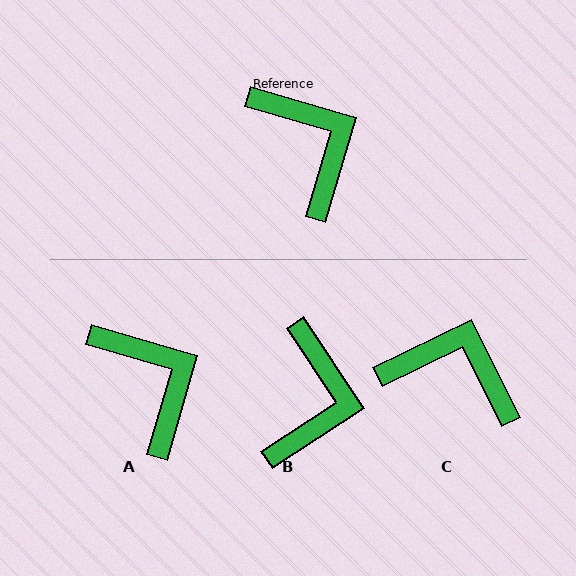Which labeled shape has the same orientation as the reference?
A.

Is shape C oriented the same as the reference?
No, it is off by about 42 degrees.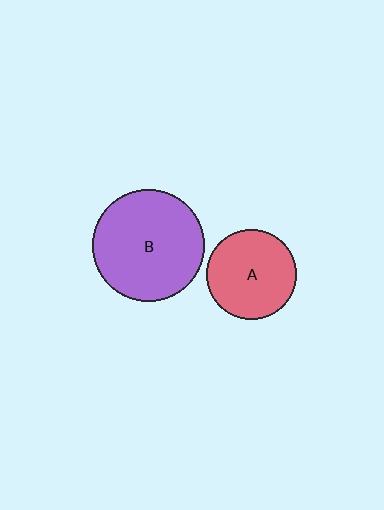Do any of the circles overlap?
No, none of the circles overlap.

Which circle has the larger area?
Circle B (purple).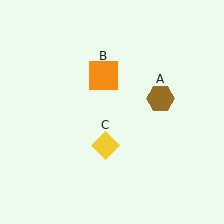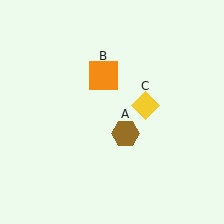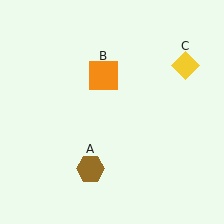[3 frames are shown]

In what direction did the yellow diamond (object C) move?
The yellow diamond (object C) moved up and to the right.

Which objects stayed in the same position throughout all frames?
Orange square (object B) remained stationary.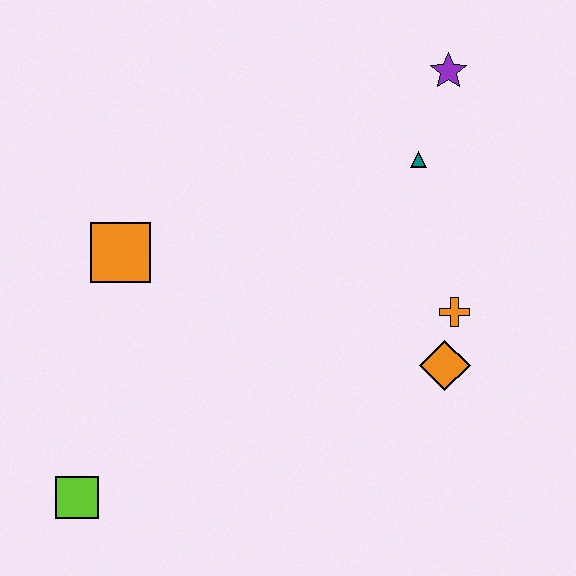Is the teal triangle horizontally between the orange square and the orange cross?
Yes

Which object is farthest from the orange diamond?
The lime square is farthest from the orange diamond.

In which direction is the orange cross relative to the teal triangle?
The orange cross is below the teal triangle.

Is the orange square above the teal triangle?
No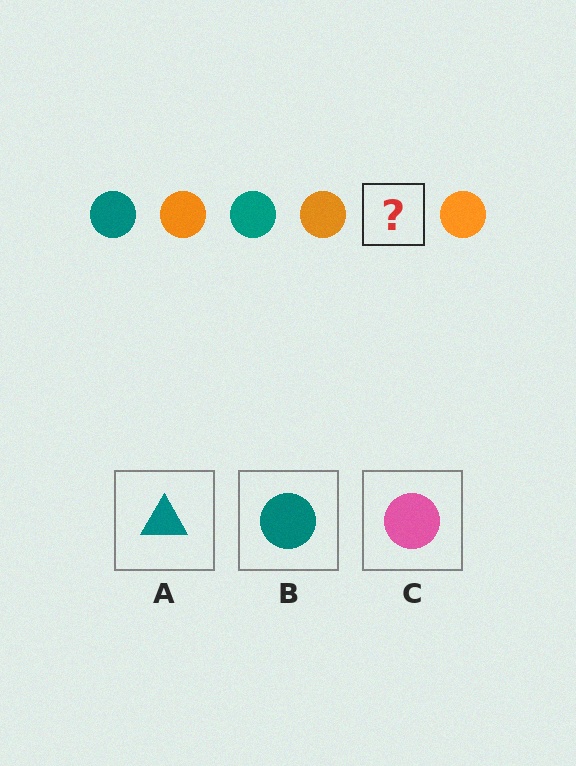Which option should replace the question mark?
Option B.